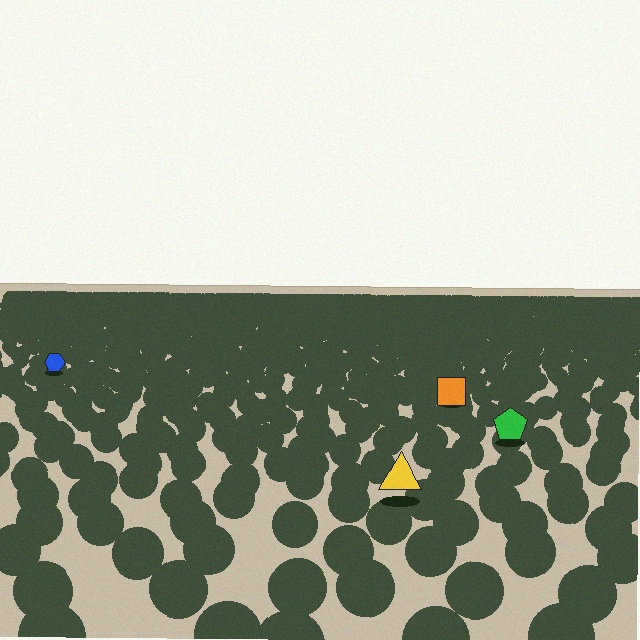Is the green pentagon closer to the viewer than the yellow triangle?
No. The yellow triangle is closer — you can tell from the texture gradient: the ground texture is coarser near it.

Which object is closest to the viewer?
The yellow triangle is closest. The texture marks near it are larger and more spread out.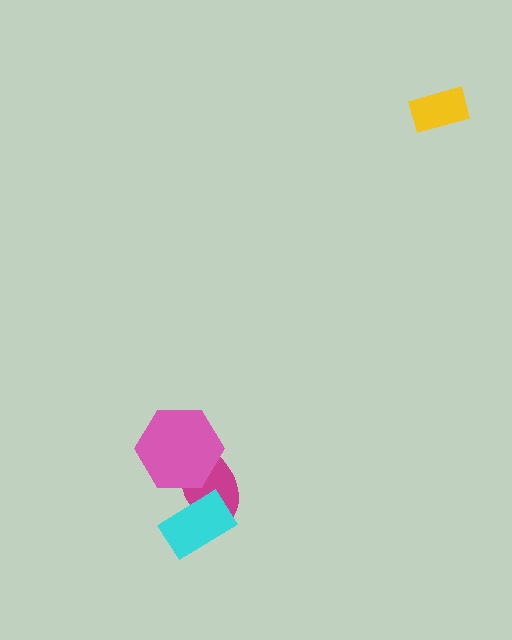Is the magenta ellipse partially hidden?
Yes, it is partially covered by another shape.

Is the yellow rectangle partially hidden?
No, no other shape covers it.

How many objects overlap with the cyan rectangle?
1 object overlaps with the cyan rectangle.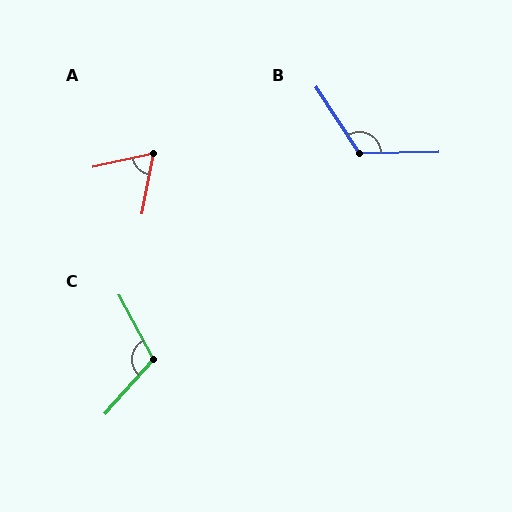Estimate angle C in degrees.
Approximately 110 degrees.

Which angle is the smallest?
A, at approximately 66 degrees.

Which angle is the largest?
B, at approximately 122 degrees.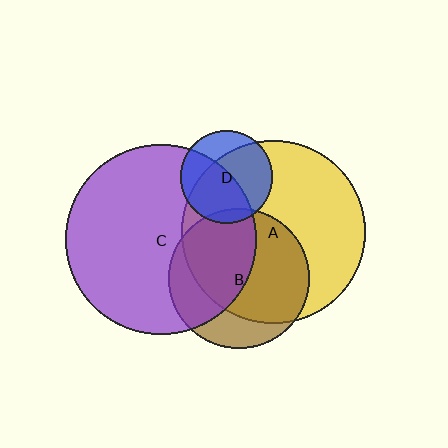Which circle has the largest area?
Circle C (purple).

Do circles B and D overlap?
Yes.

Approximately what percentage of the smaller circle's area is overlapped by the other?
Approximately 10%.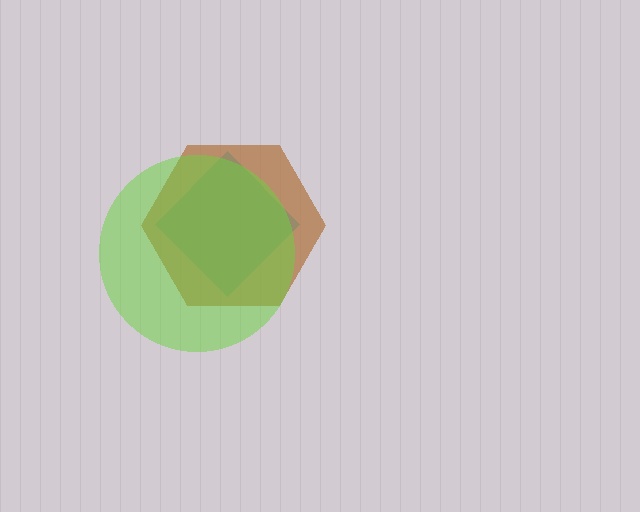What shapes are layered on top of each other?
The layered shapes are: a cyan diamond, a brown hexagon, a lime circle.